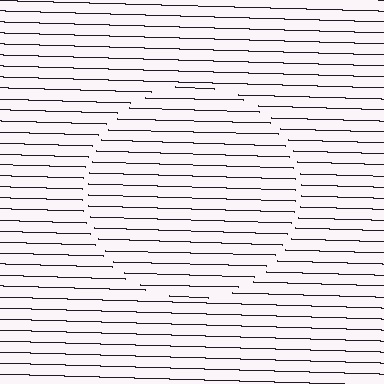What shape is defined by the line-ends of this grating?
An illusory circle. The interior of the shape contains the same grating, shifted by half a period — the contour is defined by the phase discontinuity where line-ends from the inner and outer gratings abut.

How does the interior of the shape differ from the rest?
The interior of the shape contains the same grating, shifted by half a period — the contour is defined by the phase discontinuity where line-ends from the inner and outer gratings abut.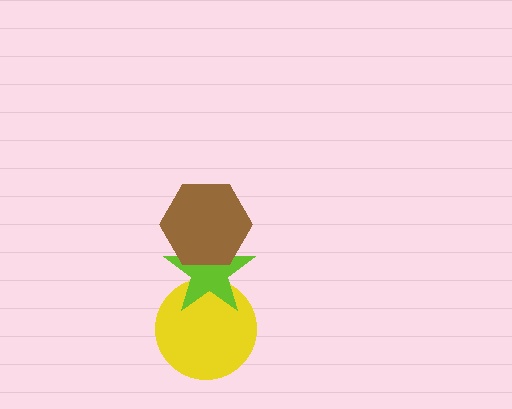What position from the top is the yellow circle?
The yellow circle is 3rd from the top.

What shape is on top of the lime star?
The brown hexagon is on top of the lime star.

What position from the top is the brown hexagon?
The brown hexagon is 1st from the top.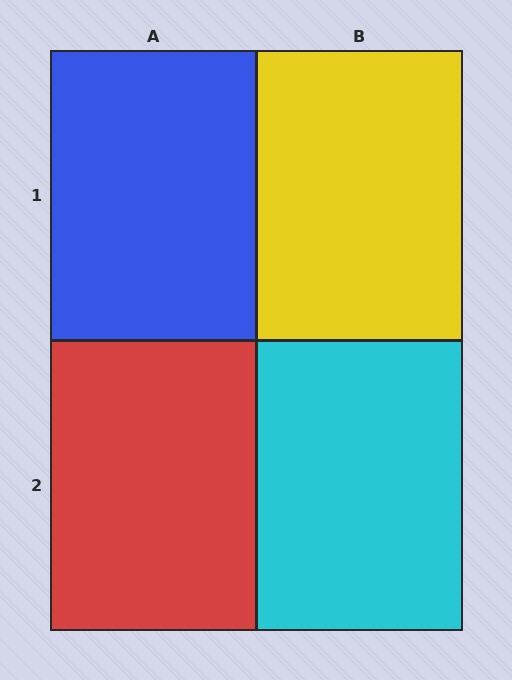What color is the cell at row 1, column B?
Yellow.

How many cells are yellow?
1 cell is yellow.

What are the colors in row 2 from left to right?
Red, cyan.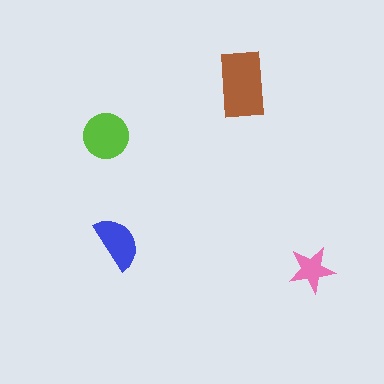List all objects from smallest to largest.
The pink star, the blue semicircle, the lime circle, the brown rectangle.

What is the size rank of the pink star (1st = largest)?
4th.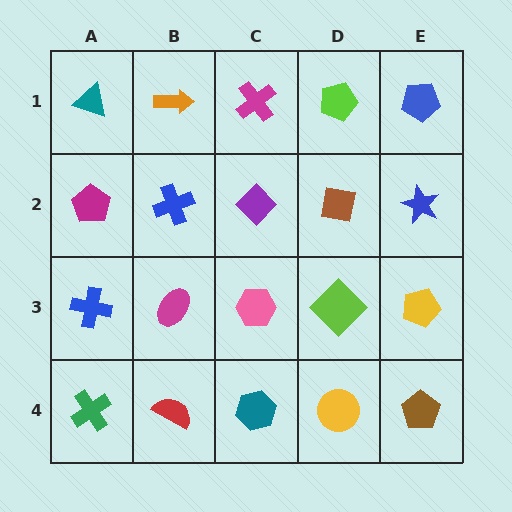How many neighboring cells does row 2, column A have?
3.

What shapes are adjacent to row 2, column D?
A lime pentagon (row 1, column D), a lime diamond (row 3, column D), a purple diamond (row 2, column C), a blue star (row 2, column E).